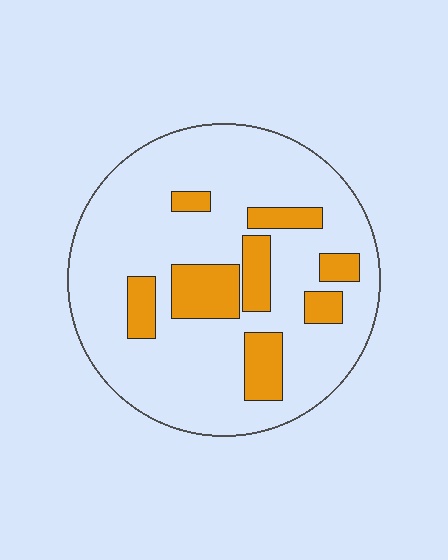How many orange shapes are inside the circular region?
8.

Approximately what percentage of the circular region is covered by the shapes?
Approximately 20%.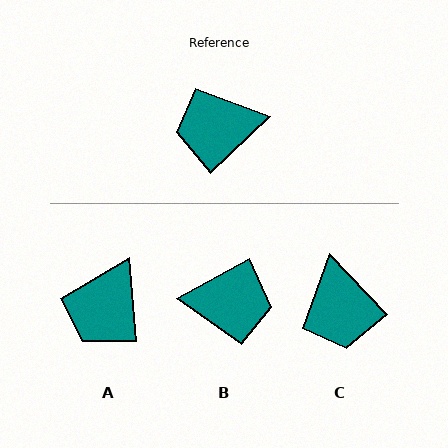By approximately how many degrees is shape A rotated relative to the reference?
Approximately 51 degrees counter-clockwise.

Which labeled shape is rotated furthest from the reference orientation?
B, about 165 degrees away.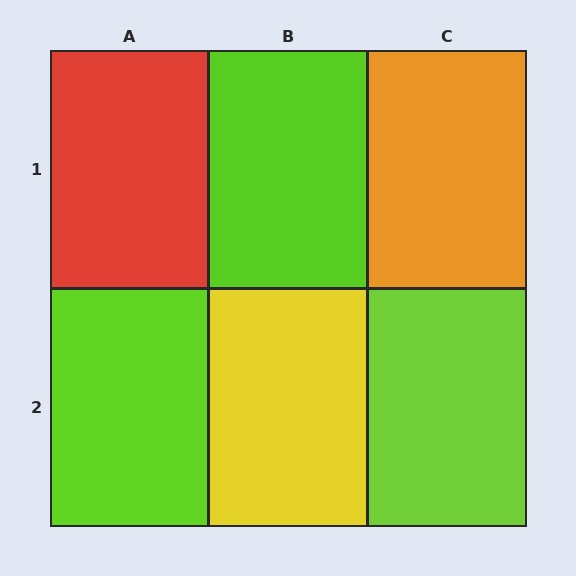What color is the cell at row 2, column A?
Lime.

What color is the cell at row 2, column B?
Yellow.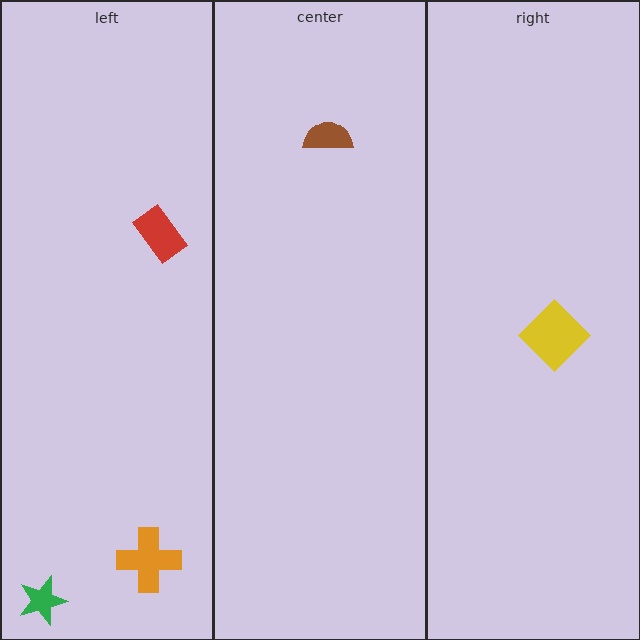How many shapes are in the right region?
1.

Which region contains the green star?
The left region.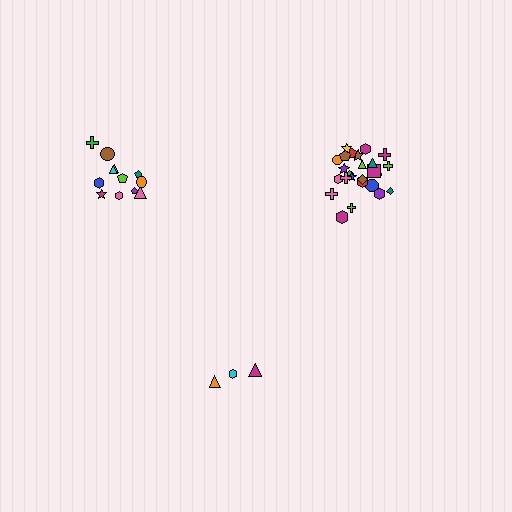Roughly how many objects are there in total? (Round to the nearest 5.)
Roughly 40 objects in total.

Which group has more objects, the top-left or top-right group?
The top-right group.